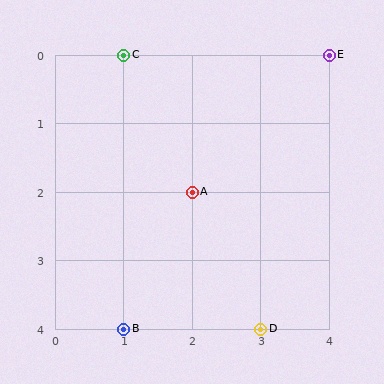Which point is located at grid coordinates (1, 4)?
Point B is at (1, 4).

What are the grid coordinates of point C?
Point C is at grid coordinates (1, 0).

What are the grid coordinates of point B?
Point B is at grid coordinates (1, 4).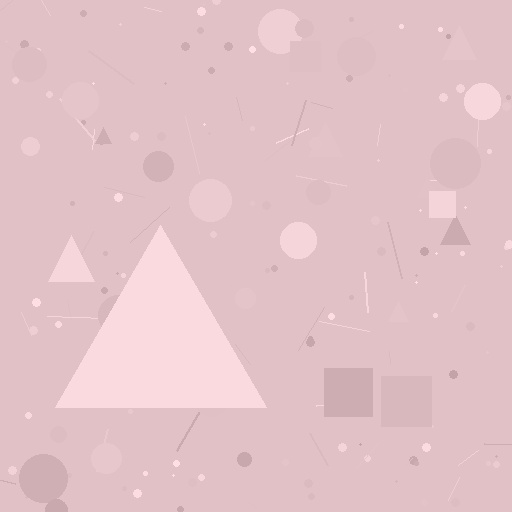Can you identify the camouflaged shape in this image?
The camouflaged shape is a triangle.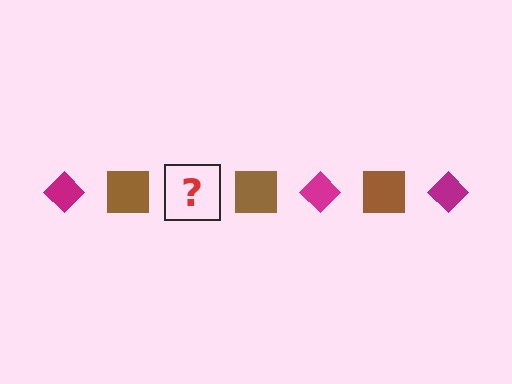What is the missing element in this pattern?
The missing element is a magenta diamond.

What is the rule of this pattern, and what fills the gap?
The rule is that the pattern alternates between magenta diamond and brown square. The gap should be filled with a magenta diamond.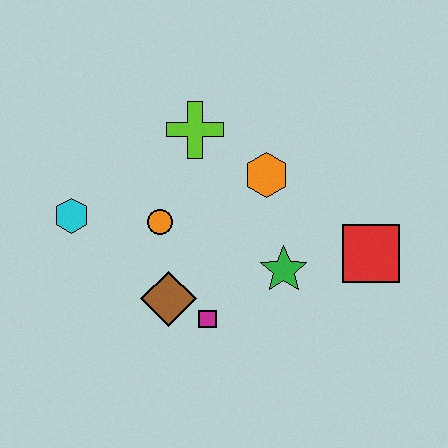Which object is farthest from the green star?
The cyan hexagon is farthest from the green star.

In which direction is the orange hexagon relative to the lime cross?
The orange hexagon is to the right of the lime cross.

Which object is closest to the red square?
The green star is closest to the red square.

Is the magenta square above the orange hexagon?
No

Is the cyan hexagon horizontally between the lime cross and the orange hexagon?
No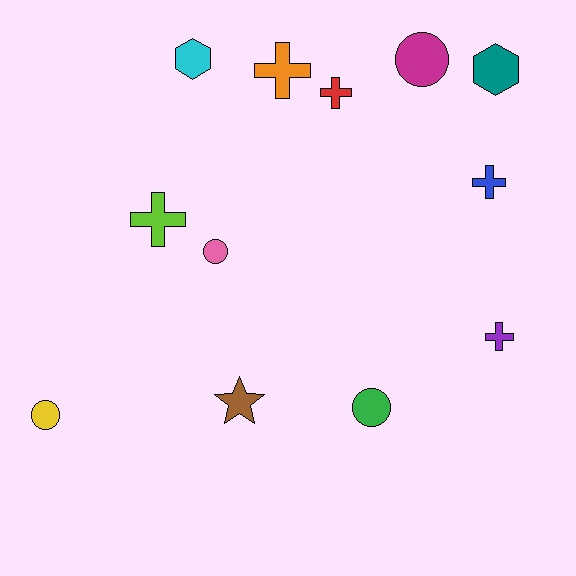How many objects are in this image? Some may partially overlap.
There are 12 objects.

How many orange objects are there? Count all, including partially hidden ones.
There is 1 orange object.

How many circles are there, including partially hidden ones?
There are 4 circles.